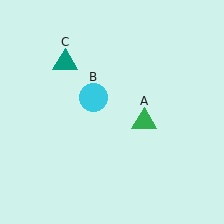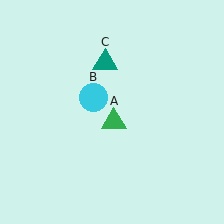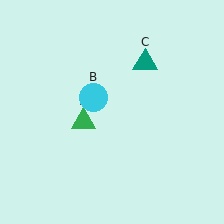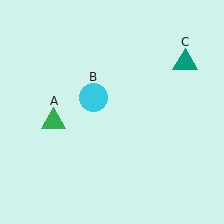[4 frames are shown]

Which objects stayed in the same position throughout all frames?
Cyan circle (object B) remained stationary.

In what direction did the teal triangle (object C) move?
The teal triangle (object C) moved right.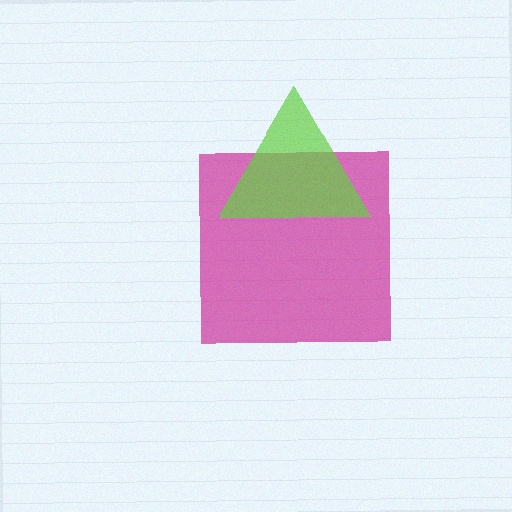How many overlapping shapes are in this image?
There are 2 overlapping shapes in the image.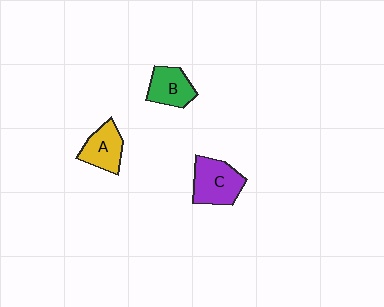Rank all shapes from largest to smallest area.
From largest to smallest: C (purple), A (yellow), B (green).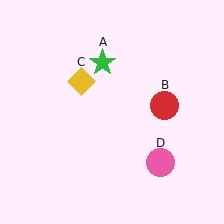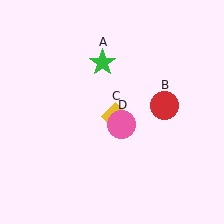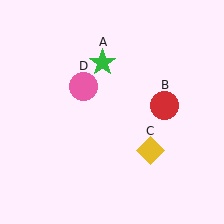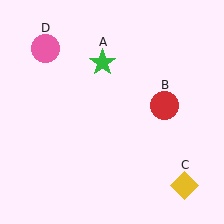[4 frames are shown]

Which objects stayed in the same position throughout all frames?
Green star (object A) and red circle (object B) remained stationary.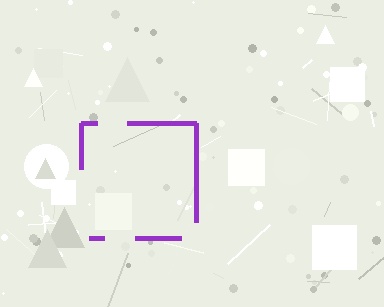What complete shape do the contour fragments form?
The contour fragments form a square.